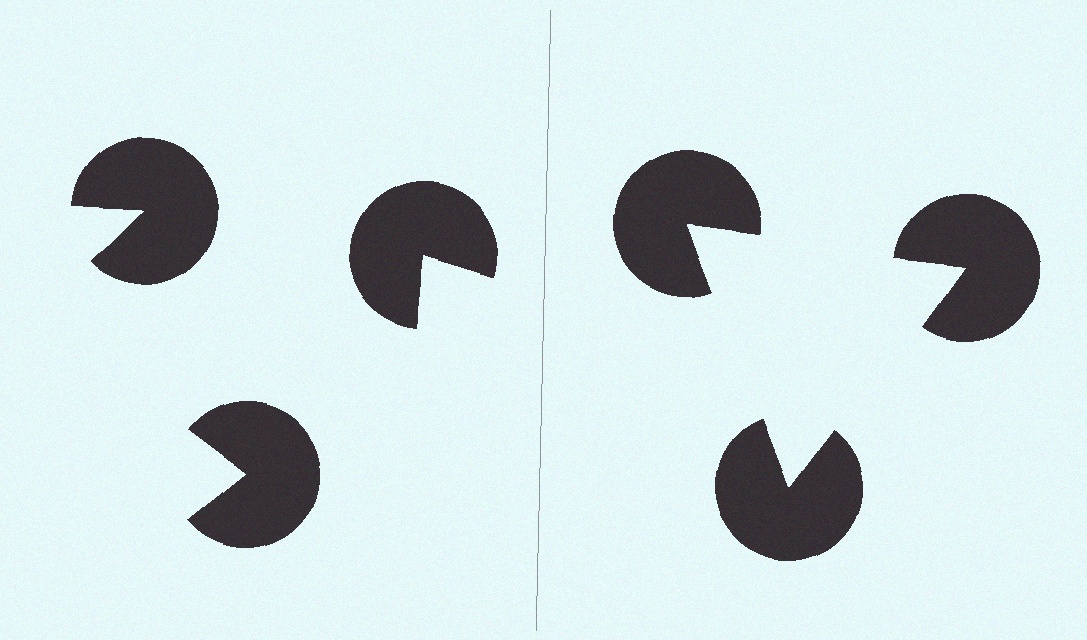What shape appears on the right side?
An illusory triangle.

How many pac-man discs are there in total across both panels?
6 — 3 on each side.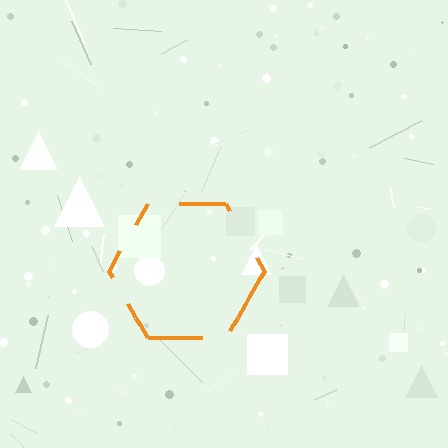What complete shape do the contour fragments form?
The contour fragments form a hexagon.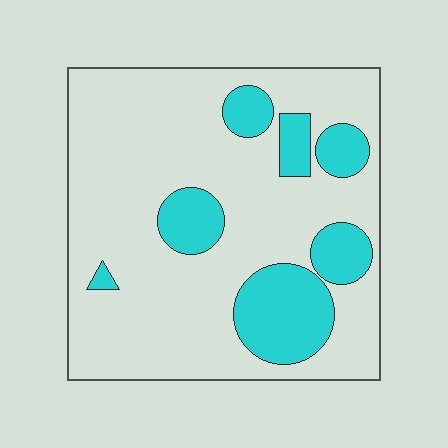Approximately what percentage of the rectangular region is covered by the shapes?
Approximately 20%.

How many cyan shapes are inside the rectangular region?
7.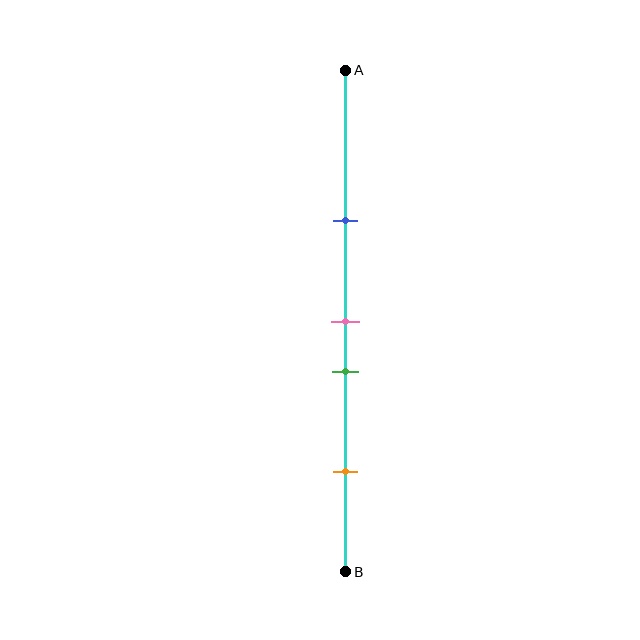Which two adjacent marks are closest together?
The pink and green marks are the closest adjacent pair.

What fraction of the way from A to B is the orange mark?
The orange mark is approximately 80% (0.8) of the way from A to B.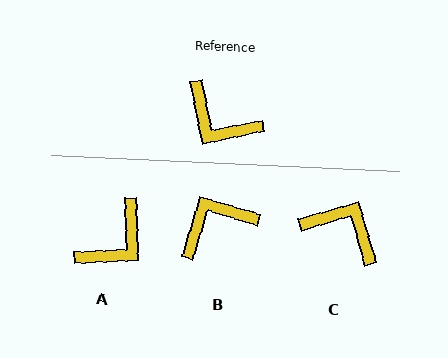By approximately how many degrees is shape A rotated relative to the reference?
Approximately 81 degrees counter-clockwise.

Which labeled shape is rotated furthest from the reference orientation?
C, about 175 degrees away.